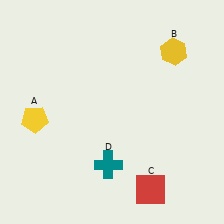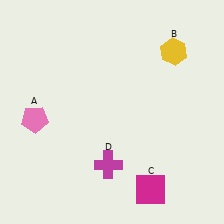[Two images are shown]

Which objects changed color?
A changed from yellow to pink. C changed from red to magenta. D changed from teal to magenta.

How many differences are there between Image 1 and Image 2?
There are 3 differences between the two images.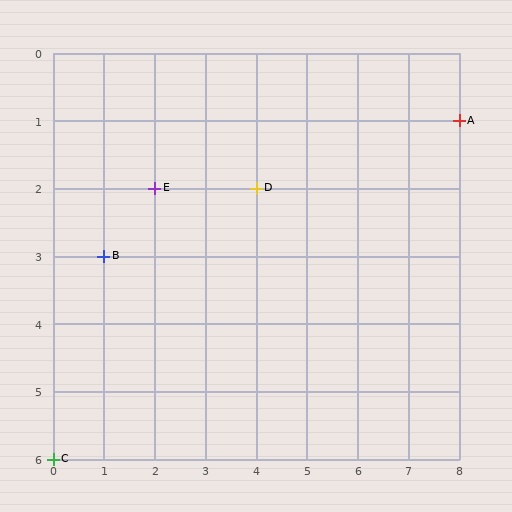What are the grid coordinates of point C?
Point C is at grid coordinates (0, 6).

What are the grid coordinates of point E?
Point E is at grid coordinates (2, 2).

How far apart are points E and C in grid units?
Points E and C are 2 columns and 4 rows apart (about 4.5 grid units diagonally).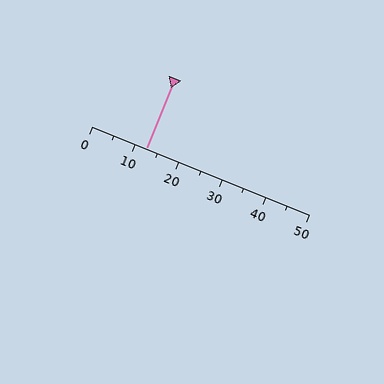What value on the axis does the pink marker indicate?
The marker indicates approximately 12.5.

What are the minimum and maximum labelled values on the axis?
The axis runs from 0 to 50.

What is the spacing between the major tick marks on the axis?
The major ticks are spaced 10 apart.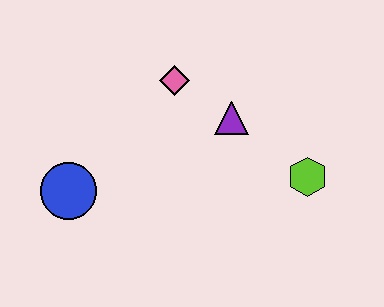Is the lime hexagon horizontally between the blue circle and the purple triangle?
No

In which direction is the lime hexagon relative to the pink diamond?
The lime hexagon is to the right of the pink diamond.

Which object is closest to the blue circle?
The pink diamond is closest to the blue circle.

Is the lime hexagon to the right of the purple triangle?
Yes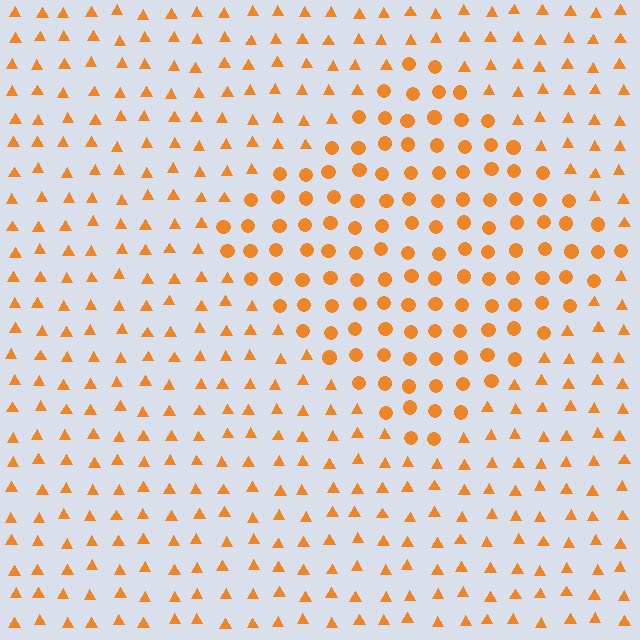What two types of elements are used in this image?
The image uses circles inside the diamond region and triangles outside it.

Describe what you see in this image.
The image is filled with small orange elements arranged in a uniform grid. A diamond-shaped region contains circles, while the surrounding area contains triangles. The boundary is defined purely by the change in element shape.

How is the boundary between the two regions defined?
The boundary is defined by a change in element shape: circles inside vs. triangles outside. All elements share the same color and spacing.